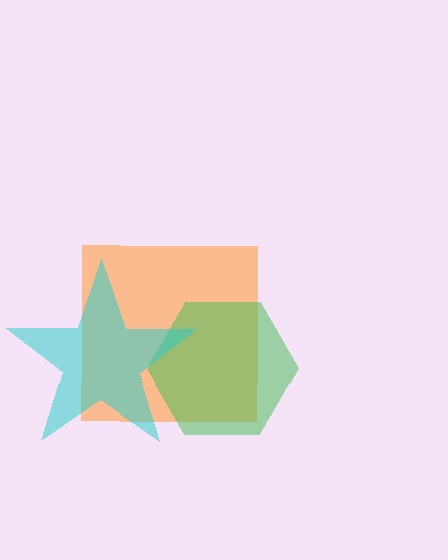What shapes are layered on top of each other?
The layered shapes are: an orange square, a green hexagon, a cyan star.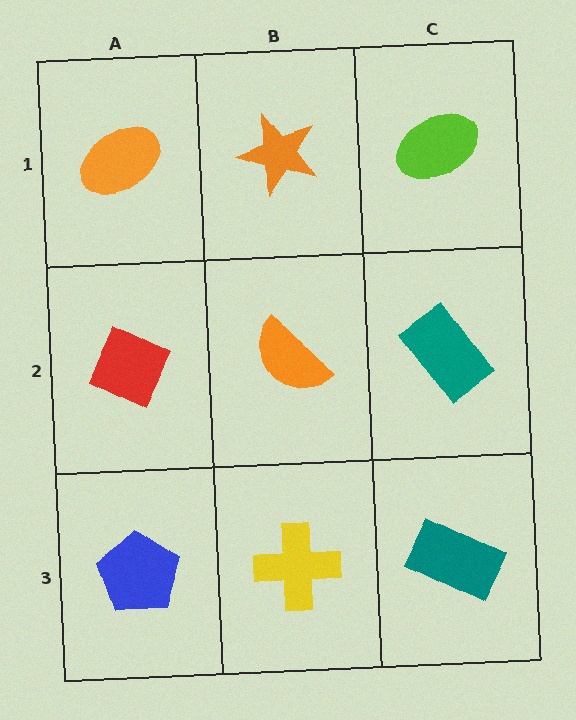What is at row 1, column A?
An orange ellipse.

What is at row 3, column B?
A yellow cross.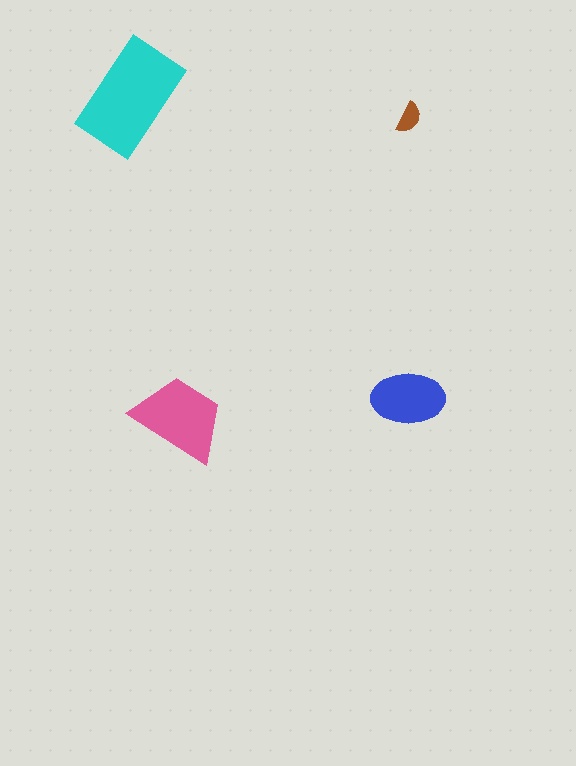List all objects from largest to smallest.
The cyan rectangle, the pink trapezoid, the blue ellipse, the brown semicircle.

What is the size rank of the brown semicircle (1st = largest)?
4th.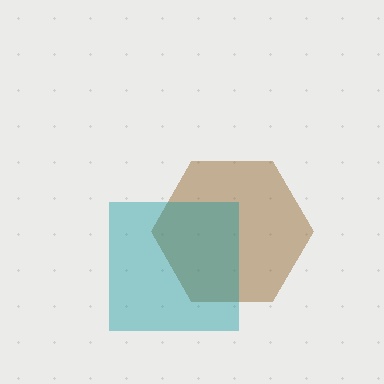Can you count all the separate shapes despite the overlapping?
Yes, there are 2 separate shapes.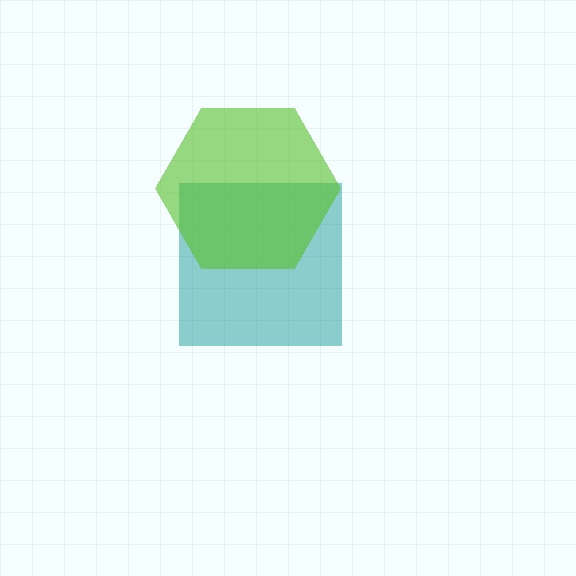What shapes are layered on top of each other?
The layered shapes are: a teal square, a lime hexagon.